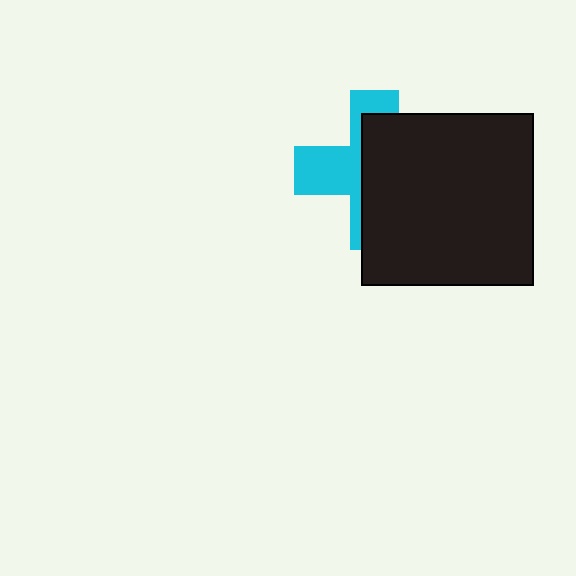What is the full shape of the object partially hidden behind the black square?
The partially hidden object is a cyan cross.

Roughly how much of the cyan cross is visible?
A small part of it is visible (roughly 41%).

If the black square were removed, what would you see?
You would see the complete cyan cross.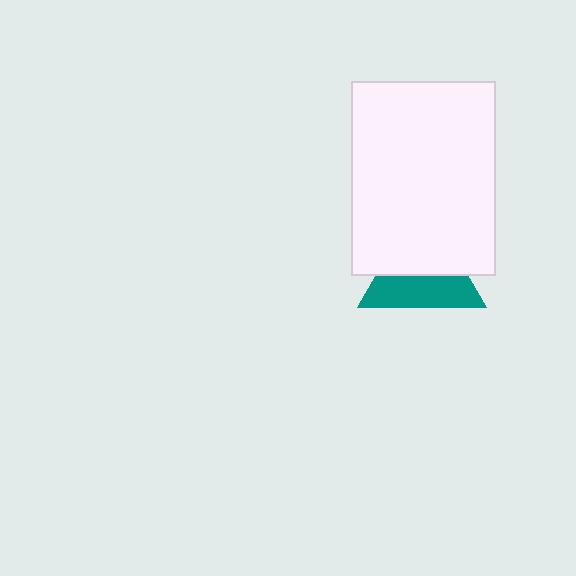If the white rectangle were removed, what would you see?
You would see the complete teal triangle.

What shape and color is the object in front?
The object in front is a white rectangle.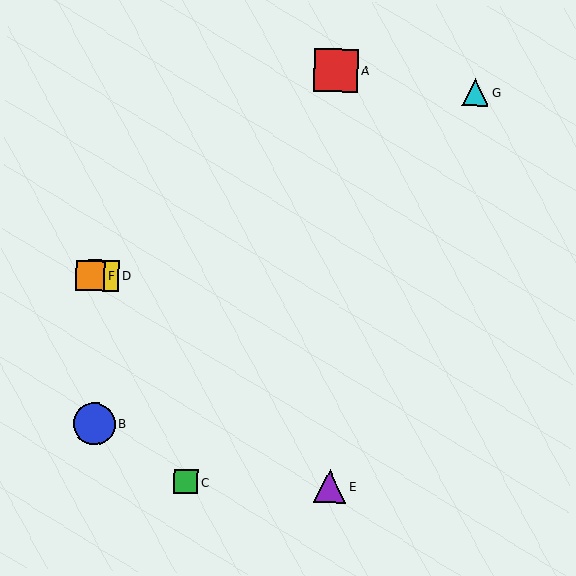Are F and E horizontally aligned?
No, F is at y≈276 and E is at y≈486.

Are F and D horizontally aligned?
Yes, both are at y≈276.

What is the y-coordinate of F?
Object F is at y≈276.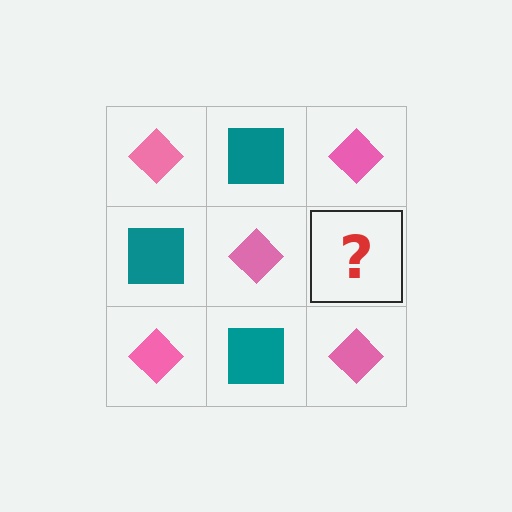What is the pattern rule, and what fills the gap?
The rule is that it alternates pink diamond and teal square in a checkerboard pattern. The gap should be filled with a teal square.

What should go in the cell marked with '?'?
The missing cell should contain a teal square.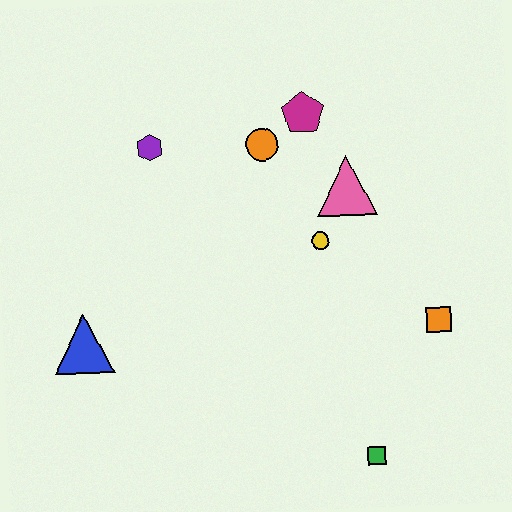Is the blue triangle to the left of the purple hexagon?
Yes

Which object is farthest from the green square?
The purple hexagon is farthest from the green square.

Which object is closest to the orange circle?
The magenta pentagon is closest to the orange circle.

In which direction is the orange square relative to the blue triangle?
The orange square is to the right of the blue triangle.